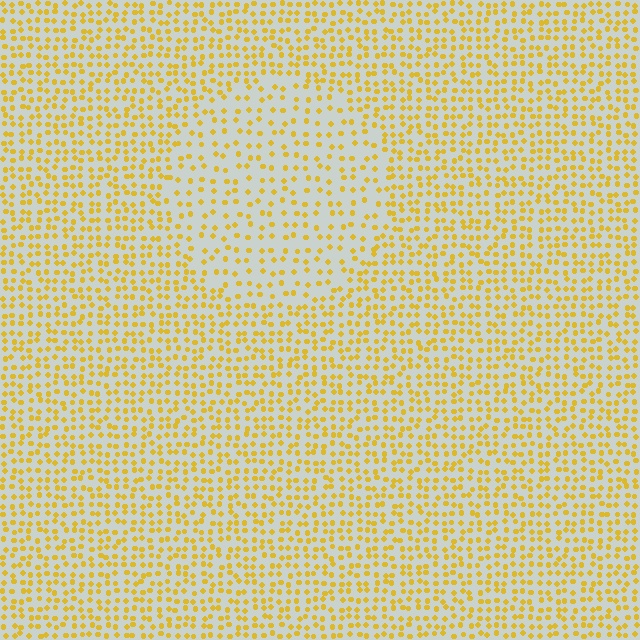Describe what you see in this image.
The image contains small yellow elements arranged at two different densities. A circle-shaped region is visible where the elements are less densely packed than the surrounding area.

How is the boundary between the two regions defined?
The boundary is defined by a change in element density (approximately 1.8x ratio). All elements are the same color, size, and shape.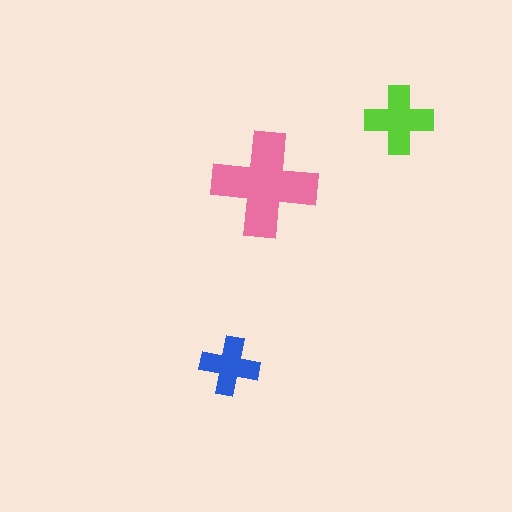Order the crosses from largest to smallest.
the pink one, the lime one, the blue one.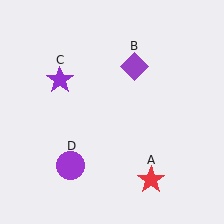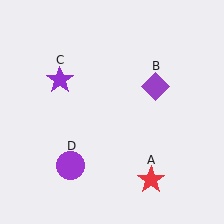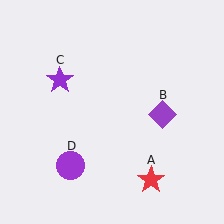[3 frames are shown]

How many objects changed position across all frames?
1 object changed position: purple diamond (object B).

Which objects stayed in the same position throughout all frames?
Red star (object A) and purple star (object C) and purple circle (object D) remained stationary.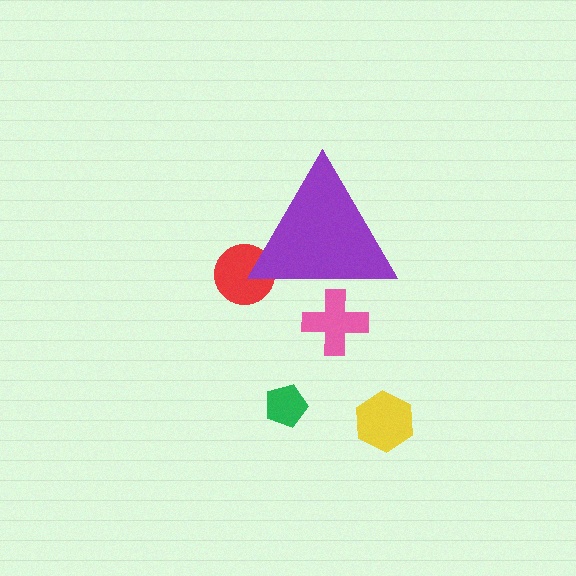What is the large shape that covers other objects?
A purple triangle.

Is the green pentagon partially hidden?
No, the green pentagon is fully visible.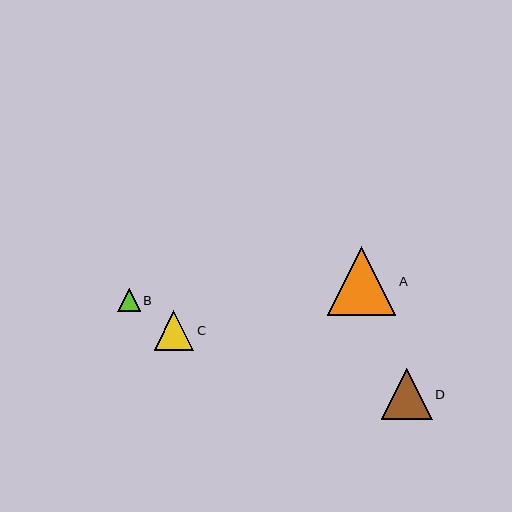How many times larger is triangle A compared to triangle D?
Triangle A is approximately 1.4 times the size of triangle D.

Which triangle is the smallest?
Triangle B is the smallest with a size of approximately 23 pixels.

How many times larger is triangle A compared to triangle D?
Triangle A is approximately 1.4 times the size of triangle D.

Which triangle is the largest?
Triangle A is the largest with a size of approximately 69 pixels.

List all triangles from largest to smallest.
From largest to smallest: A, D, C, B.